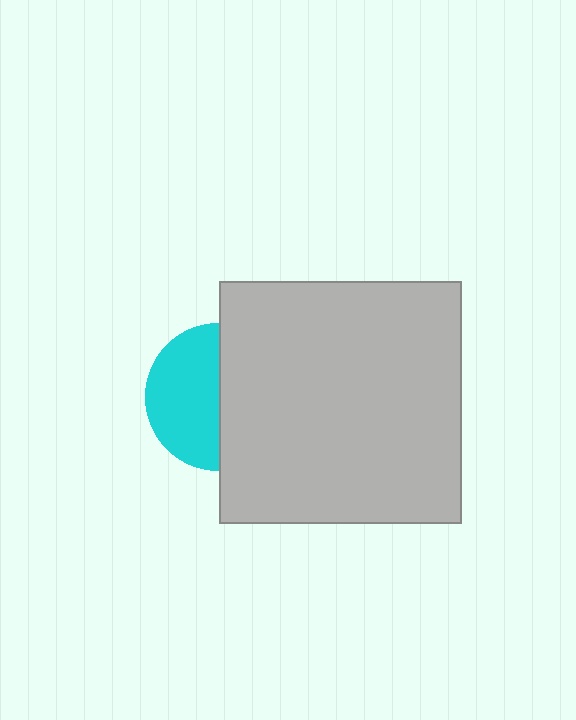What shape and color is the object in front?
The object in front is a light gray square.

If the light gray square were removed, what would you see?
You would see the complete cyan circle.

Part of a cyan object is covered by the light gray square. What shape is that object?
It is a circle.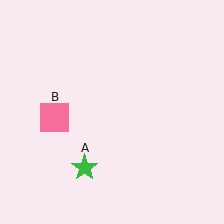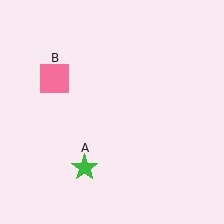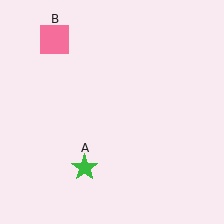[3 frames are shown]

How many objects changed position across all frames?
1 object changed position: pink square (object B).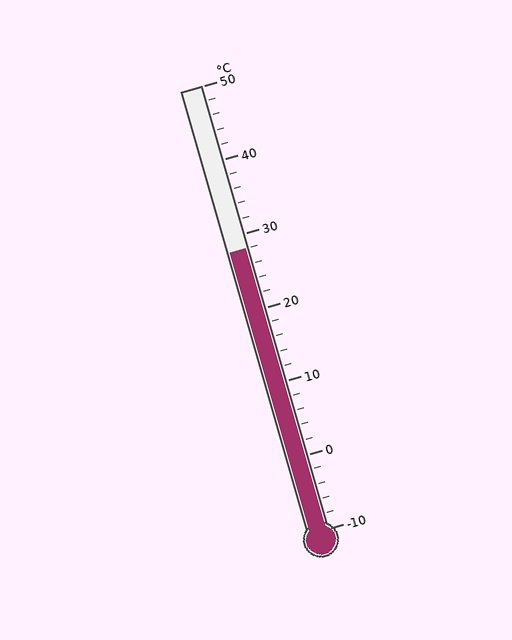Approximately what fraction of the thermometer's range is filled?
The thermometer is filled to approximately 65% of its range.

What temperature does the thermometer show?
The thermometer shows approximately 28°C.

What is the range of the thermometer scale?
The thermometer scale ranges from -10°C to 50°C.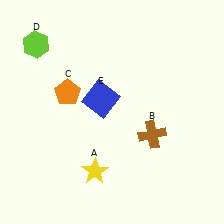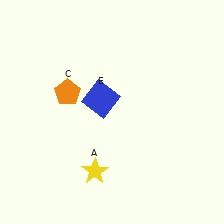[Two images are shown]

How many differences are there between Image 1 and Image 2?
There are 2 differences between the two images.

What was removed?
The lime hexagon (D), the brown cross (B) were removed in Image 2.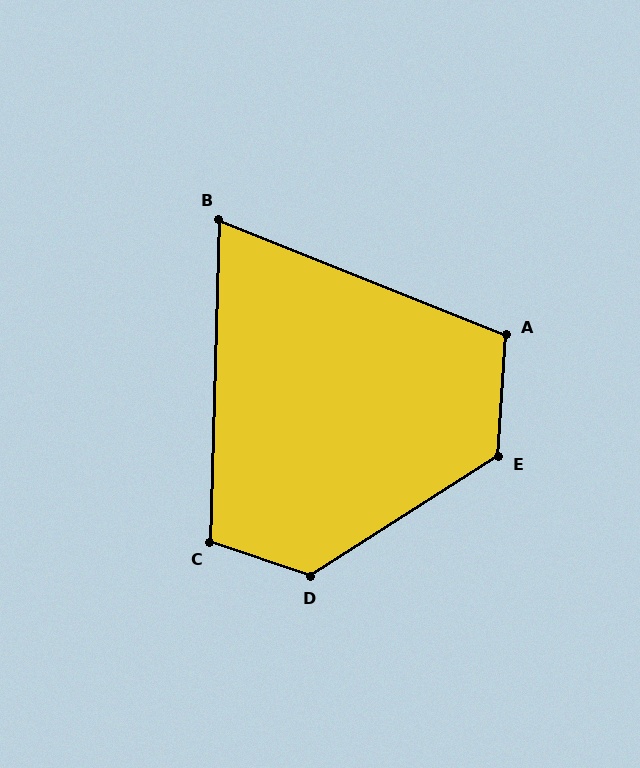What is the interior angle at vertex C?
Approximately 107 degrees (obtuse).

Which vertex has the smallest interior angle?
B, at approximately 70 degrees.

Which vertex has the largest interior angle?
D, at approximately 129 degrees.